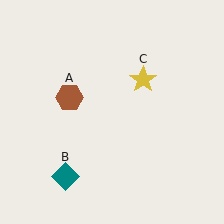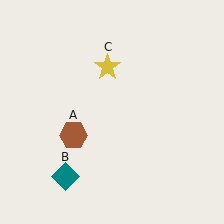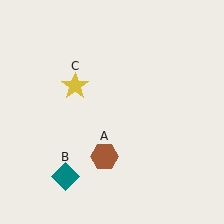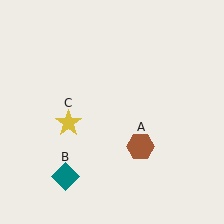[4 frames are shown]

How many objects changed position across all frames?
2 objects changed position: brown hexagon (object A), yellow star (object C).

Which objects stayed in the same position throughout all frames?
Teal diamond (object B) remained stationary.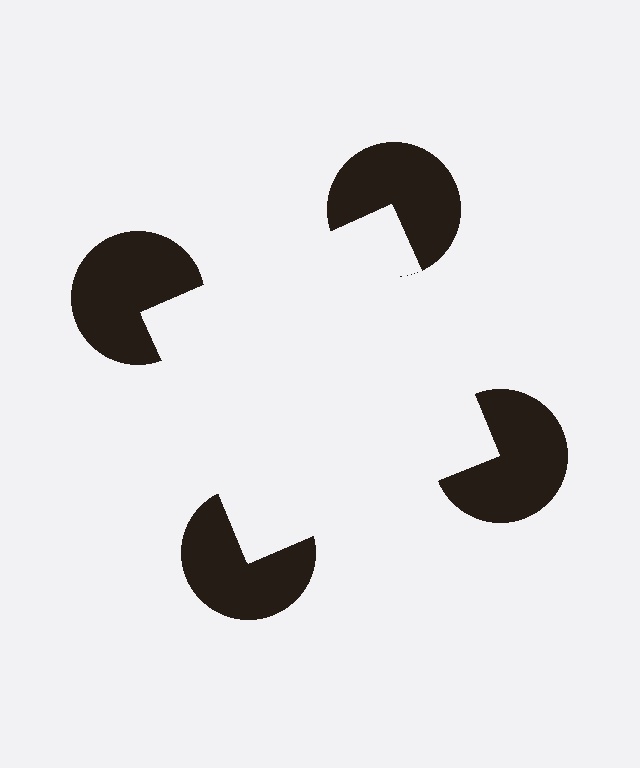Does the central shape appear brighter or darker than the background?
It typically appears slightly brighter than the background, even though no actual brightness change is drawn.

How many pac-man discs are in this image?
There are 4 — one at each vertex of the illusory square.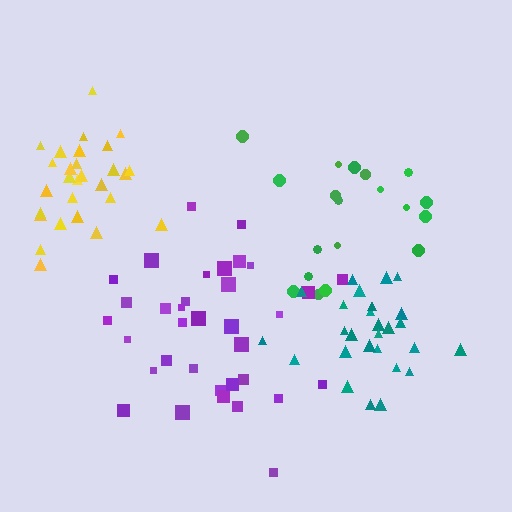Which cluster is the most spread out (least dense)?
Green.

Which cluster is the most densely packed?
Teal.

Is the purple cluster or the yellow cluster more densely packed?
Yellow.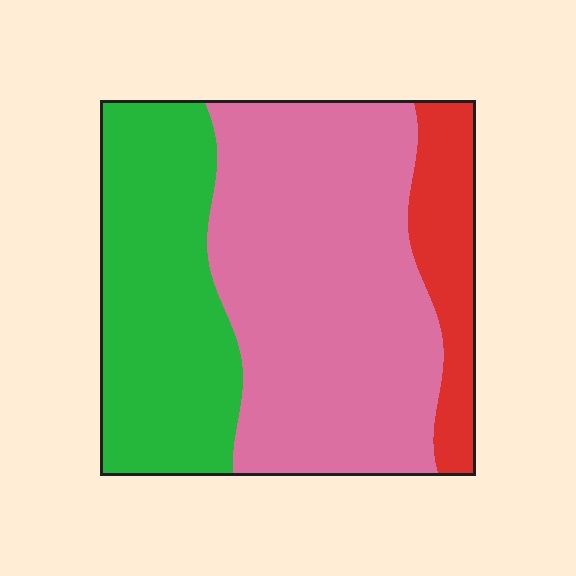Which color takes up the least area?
Red, at roughly 15%.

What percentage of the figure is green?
Green covers roughly 35% of the figure.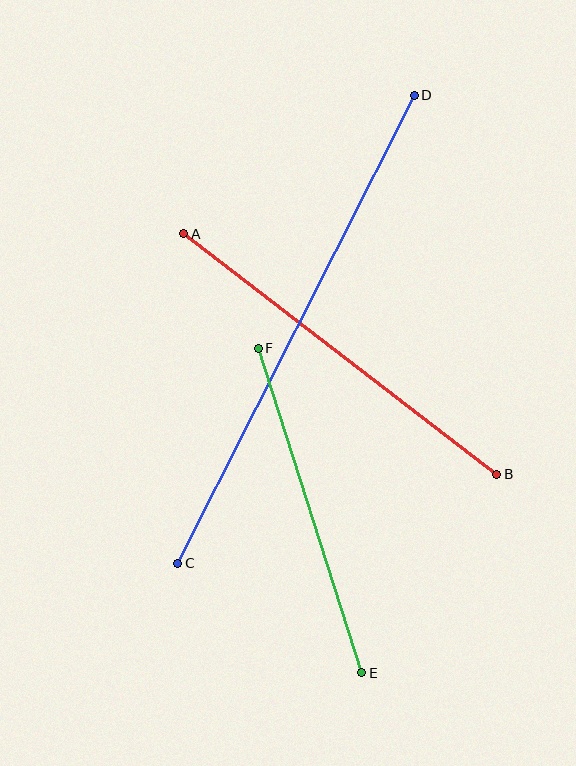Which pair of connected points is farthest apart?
Points C and D are farthest apart.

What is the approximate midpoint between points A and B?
The midpoint is at approximately (340, 354) pixels.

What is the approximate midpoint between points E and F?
The midpoint is at approximately (310, 511) pixels.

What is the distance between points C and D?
The distance is approximately 524 pixels.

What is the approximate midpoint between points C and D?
The midpoint is at approximately (296, 329) pixels.